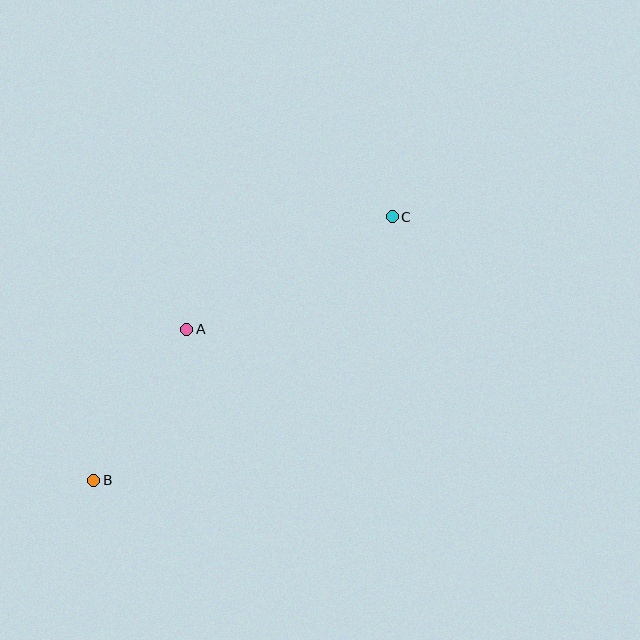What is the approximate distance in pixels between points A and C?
The distance between A and C is approximately 234 pixels.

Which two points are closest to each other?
Points A and B are closest to each other.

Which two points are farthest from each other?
Points B and C are farthest from each other.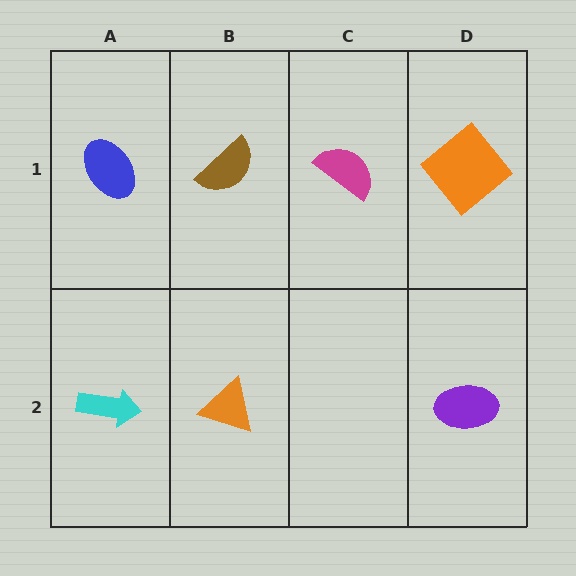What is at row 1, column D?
An orange diamond.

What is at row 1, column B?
A brown semicircle.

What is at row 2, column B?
An orange triangle.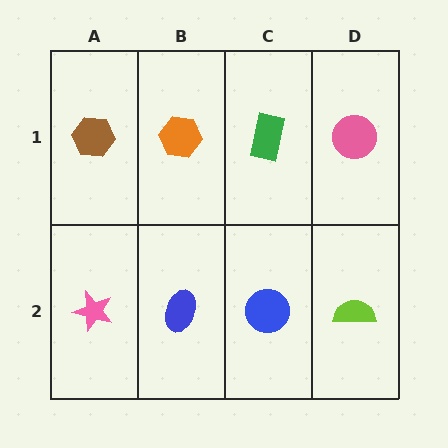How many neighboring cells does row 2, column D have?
2.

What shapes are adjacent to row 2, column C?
A green rectangle (row 1, column C), a blue ellipse (row 2, column B), a lime semicircle (row 2, column D).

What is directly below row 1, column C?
A blue circle.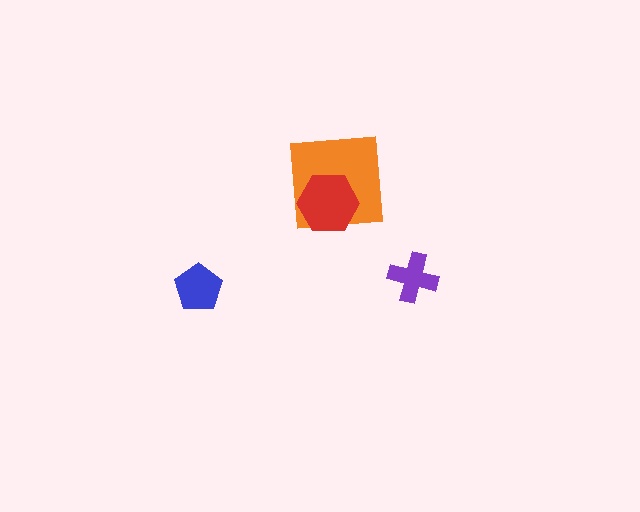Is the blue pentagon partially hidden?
No, no other shape covers it.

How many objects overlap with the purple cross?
0 objects overlap with the purple cross.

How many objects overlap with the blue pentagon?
0 objects overlap with the blue pentagon.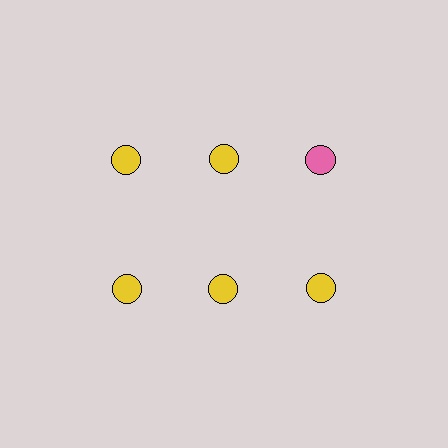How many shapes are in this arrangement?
There are 6 shapes arranged in a grid pattern.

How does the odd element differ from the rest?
It has a different color: pink instead of yellow.